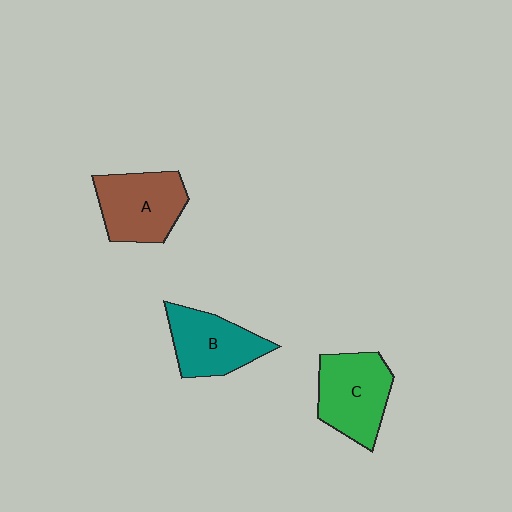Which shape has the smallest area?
Shape B (teal).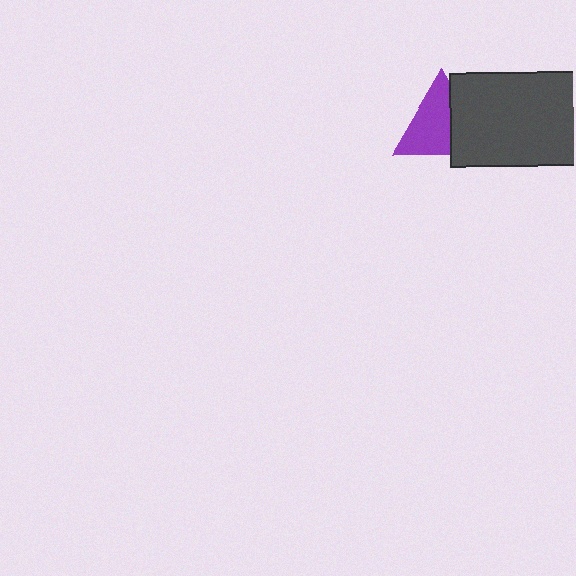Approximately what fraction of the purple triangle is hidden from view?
Roughly 37% of the purple triangle is hidden behind the dark gray rectangle.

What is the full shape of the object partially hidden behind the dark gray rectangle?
The partially hidden object is a purple triangle.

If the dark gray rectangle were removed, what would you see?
You would see the complete purple triangle.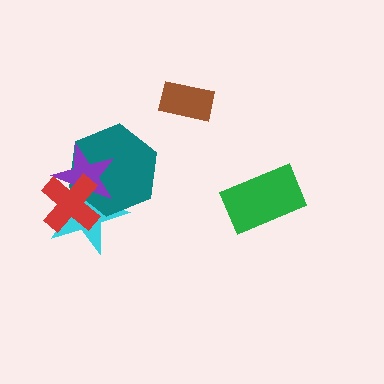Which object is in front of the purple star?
The red cross is in front of the purple star.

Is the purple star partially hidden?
Yes, it is partially covered by another shape.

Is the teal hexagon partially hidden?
Yes, it is partially covered by another shape.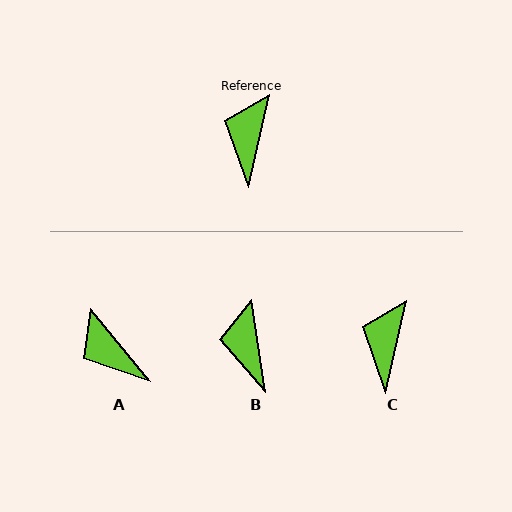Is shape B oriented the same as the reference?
No, it is off by about 21 degrees.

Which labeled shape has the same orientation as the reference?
C.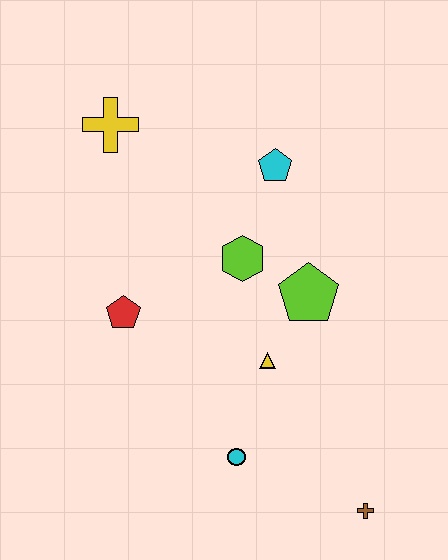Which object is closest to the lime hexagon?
The lime pentagon is closest to the lime hexagon.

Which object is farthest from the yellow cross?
The brown cross is farthest from the yellow cross.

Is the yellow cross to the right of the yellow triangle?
No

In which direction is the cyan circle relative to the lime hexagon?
The cyan circle is below the lime hexagon.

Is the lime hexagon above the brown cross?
Yes